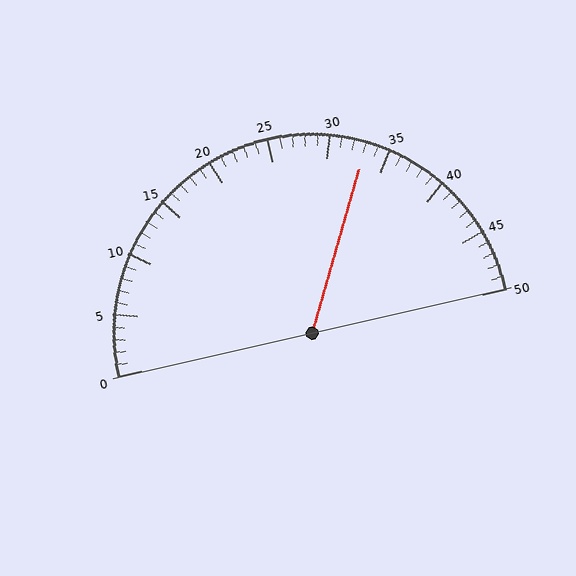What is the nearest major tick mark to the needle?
The nearest major tick mark is 35.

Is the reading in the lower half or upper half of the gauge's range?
The reading is in the upper half of the range (0 to 50).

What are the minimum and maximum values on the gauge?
The gauge ranges from 0 to 50.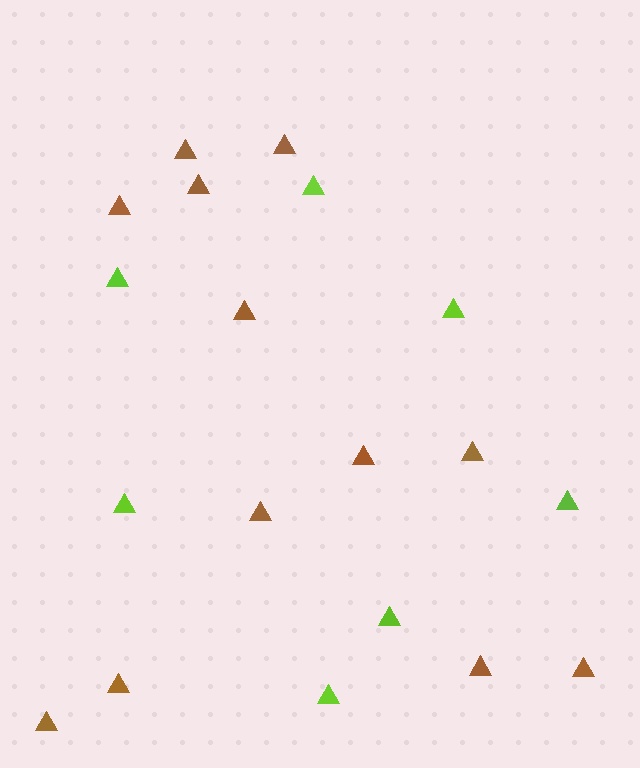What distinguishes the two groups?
There are 2 groups: one group of brown triangles (12) and one group of lime triangles (7).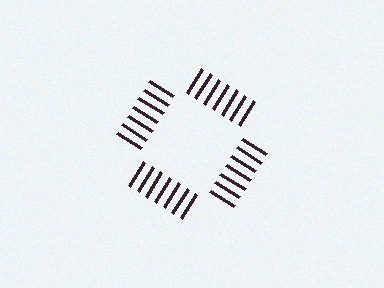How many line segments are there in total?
28 — 7 along each of the 4 edges.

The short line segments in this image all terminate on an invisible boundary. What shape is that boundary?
An illusory square — the line segments terminate on its edges but no continuous stroke is drawn.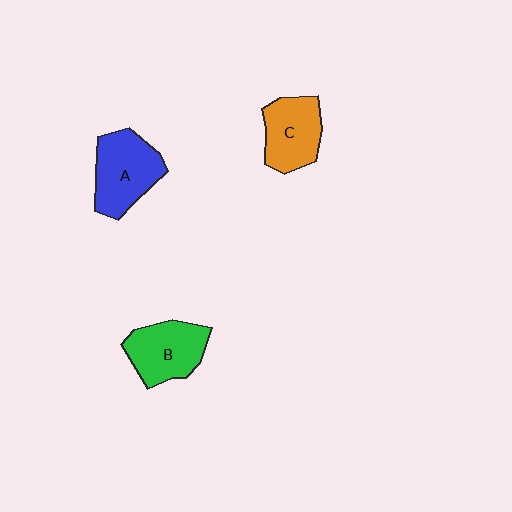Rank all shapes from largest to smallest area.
From largest to smallest: A (blue), B (green), C (orange).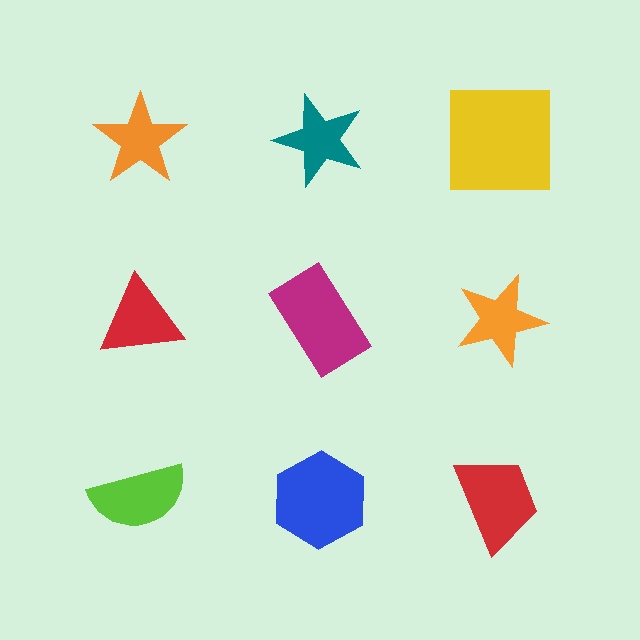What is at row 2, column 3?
An orange star.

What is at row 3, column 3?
A red trapezoid.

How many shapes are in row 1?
3 shapes.